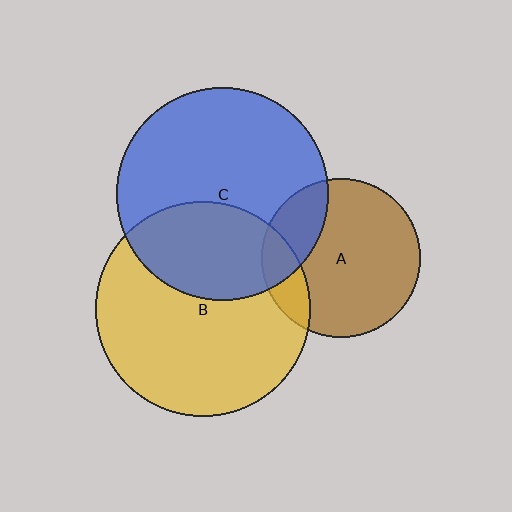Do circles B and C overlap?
Yes.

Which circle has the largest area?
Circle B (yellow).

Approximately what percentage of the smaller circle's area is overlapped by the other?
Approximately 35%.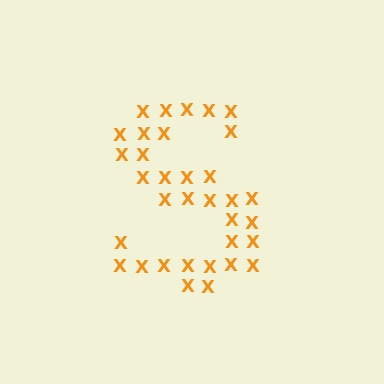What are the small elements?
The small elements are letter X's.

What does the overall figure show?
The overall figure shows the letter S.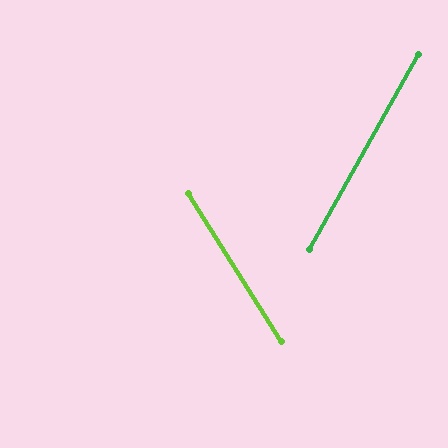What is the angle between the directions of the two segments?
Approximately 61 degrees.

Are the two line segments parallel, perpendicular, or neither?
Neither parallel nor perpendicular — they differ by about 61°.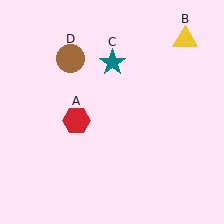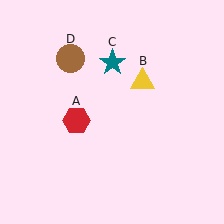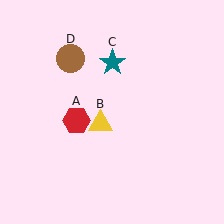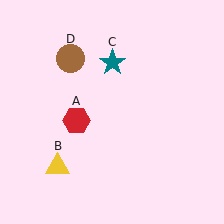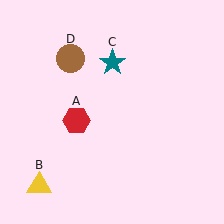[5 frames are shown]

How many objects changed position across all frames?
1 object changed position: yellow triangle (object B).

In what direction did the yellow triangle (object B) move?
The yellow triangle (object B) moved down and to the left.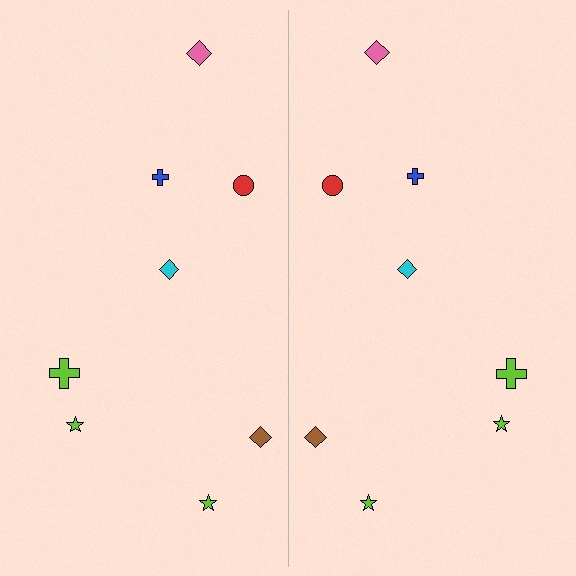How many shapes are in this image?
There are 16 shapes in this image.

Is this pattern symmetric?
Yes, this pattern has bilateral (reflection) symmetry.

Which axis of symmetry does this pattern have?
The pattern has a vertical axis of symmetry running through the center of the image.